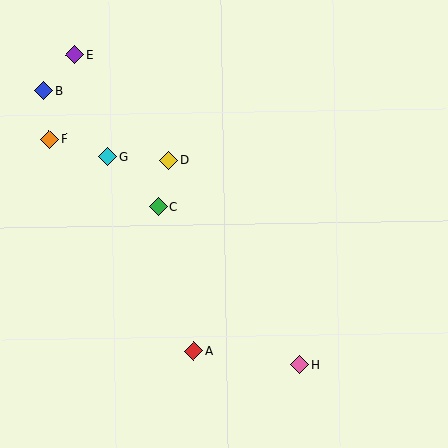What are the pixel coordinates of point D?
Point D is at (168, 160).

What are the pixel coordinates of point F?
Point F is at (49, 139).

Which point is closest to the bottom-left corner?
Point A is closest to the bottom-left corner.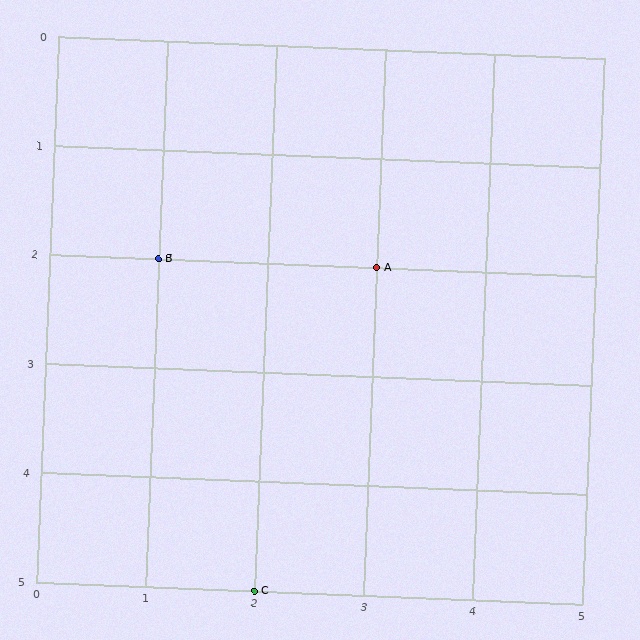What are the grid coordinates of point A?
Point A is at grid coordinates (3, 2).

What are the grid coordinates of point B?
Point B is at grid coordinates (1, 2).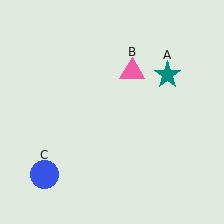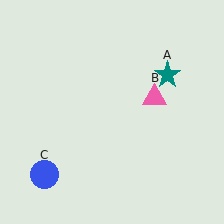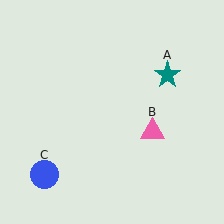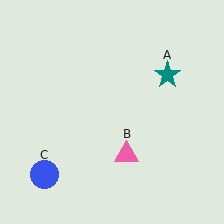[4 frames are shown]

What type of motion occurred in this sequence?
The pink triangle (object B) rotated clockwise around the center of the scene.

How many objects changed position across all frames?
1 object changed position: pink triangle (object B).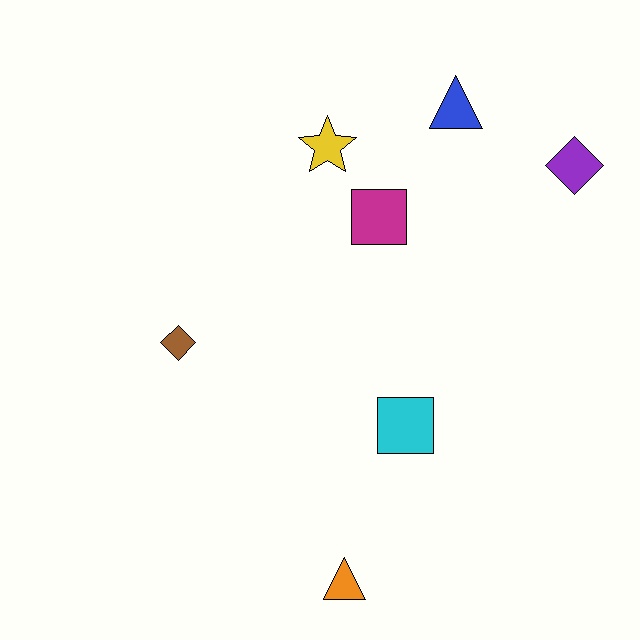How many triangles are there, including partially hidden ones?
There are 2 triangles.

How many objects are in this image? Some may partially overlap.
There are 7 objects.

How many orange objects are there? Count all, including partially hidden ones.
There is 1 orange object.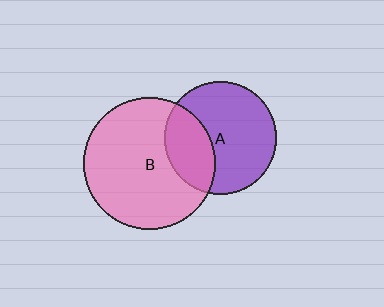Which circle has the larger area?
Circle B (pink).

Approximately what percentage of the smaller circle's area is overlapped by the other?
Approximately 30%.